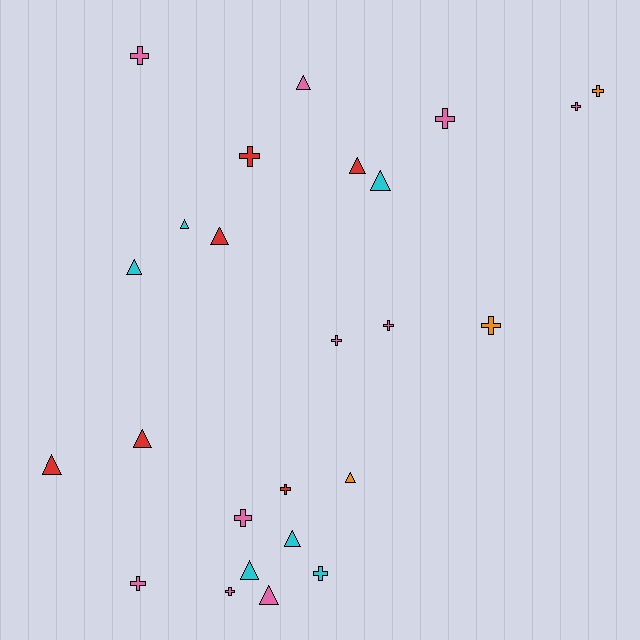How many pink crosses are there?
There are 8 pink crosses.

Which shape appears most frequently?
Cross, with 13 objects.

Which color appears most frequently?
Pink, with 10 objects.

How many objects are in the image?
There are 25 objects.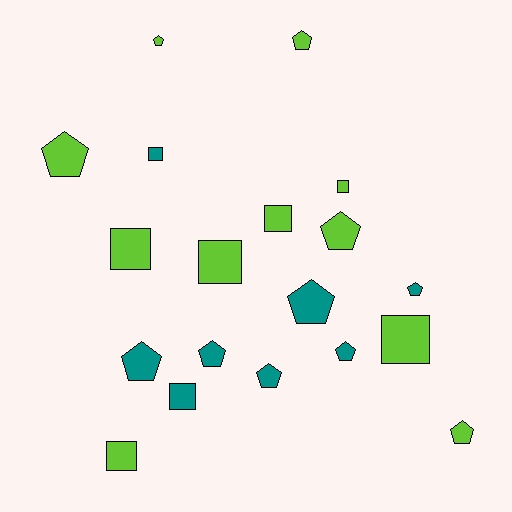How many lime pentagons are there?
There are 5 lime pentagons.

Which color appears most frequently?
Lime, with 11 objects.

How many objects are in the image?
There are 19 objects.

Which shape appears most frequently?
Pentagon, with 11 objects.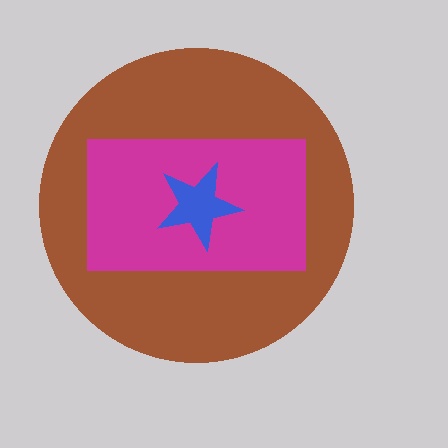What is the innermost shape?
The blue star.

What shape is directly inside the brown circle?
The magenta rectangle.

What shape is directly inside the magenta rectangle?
The blue star.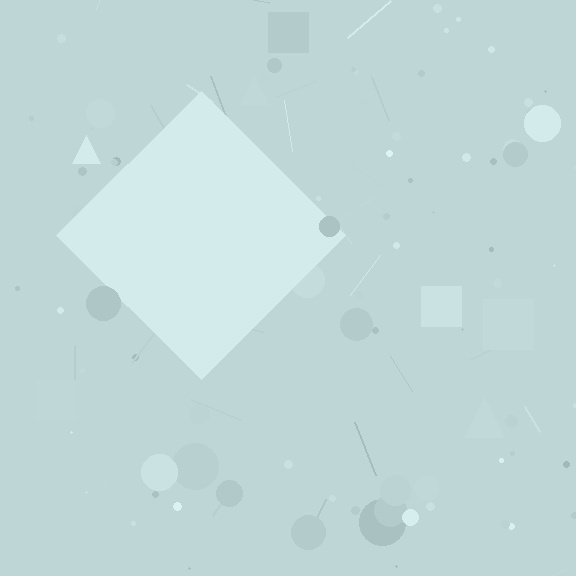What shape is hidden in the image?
A diamond is hidden in the image.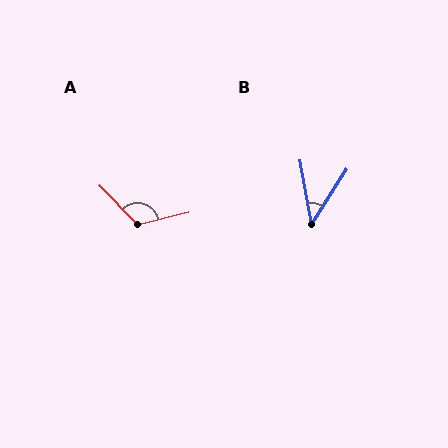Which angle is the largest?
A, at approximately 121 degrees.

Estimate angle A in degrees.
Approximately 121 degrees.